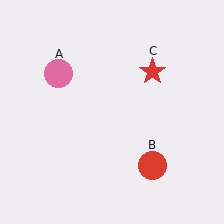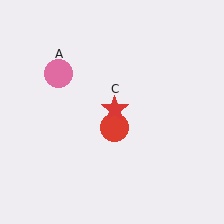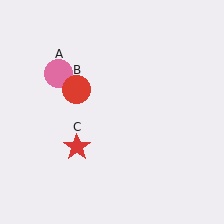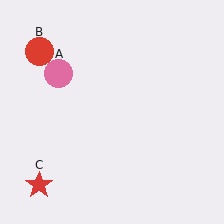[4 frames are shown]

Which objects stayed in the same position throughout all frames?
Pink circle (object A) remained stationary.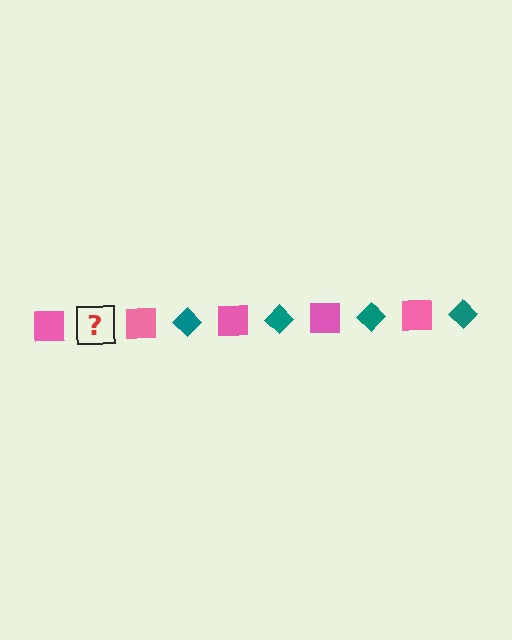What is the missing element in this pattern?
The missing element is a teal diamond.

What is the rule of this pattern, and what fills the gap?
The rule is that the pattern alternates between pink square and teal diamond. The gap should be filled with a teal diamond.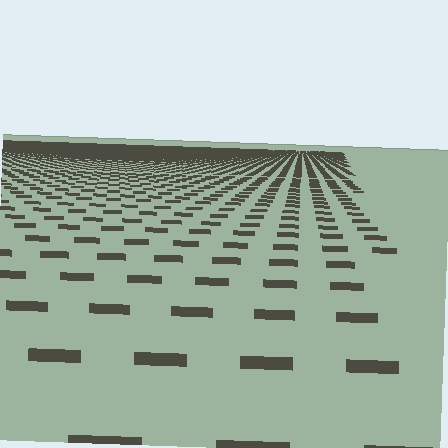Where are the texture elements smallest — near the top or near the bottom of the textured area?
Near the top.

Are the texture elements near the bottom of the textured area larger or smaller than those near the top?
Larger. Near the bottom, elements are closer to the viewer and appear at a bigger on-screen size.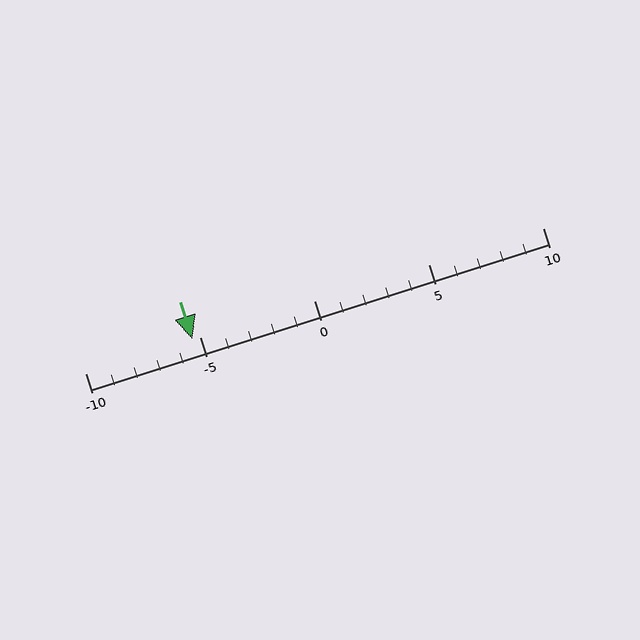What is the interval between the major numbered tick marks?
The major tick marks are spaced 5 units apart.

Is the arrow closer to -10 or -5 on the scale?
The arrow is closer to -5.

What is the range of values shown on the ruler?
The ruler shows values from -10 to 10.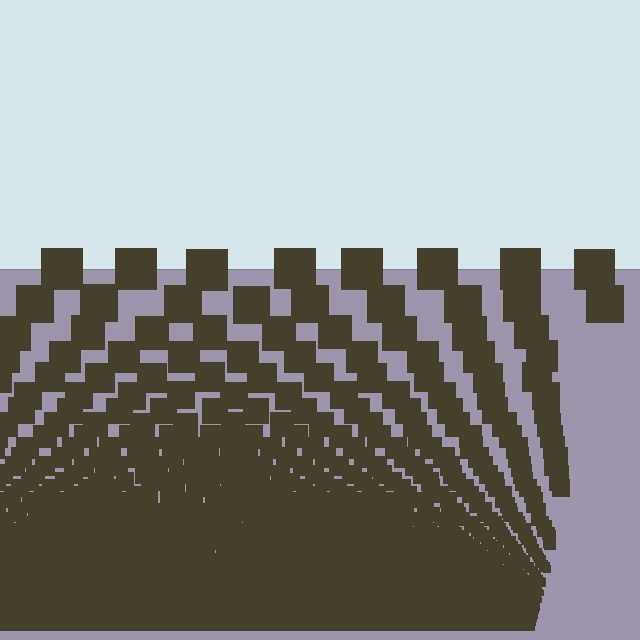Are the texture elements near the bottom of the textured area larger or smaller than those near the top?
Smaller. The gradient is inverted — elements near the bottom are smaller and denser.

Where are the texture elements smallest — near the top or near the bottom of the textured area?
Near the bottom.